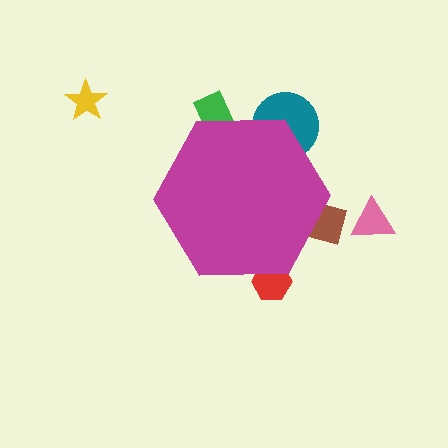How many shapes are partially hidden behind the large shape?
4 shapes are partially hidden.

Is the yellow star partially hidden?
No, the yellow star is fully visible.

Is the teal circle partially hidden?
Yes, the teal circle is partially hidden behind the magenta hexagon.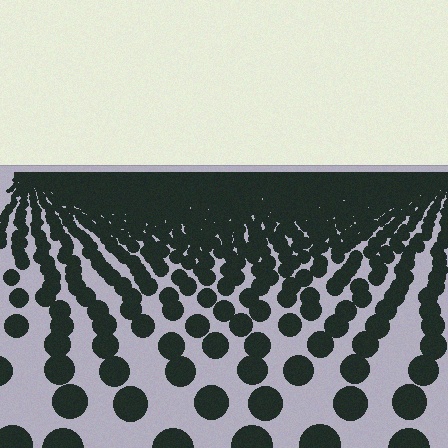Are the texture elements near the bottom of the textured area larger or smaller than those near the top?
Larger. Near the bottom, elements are closer to the viewer and appear at a bigger on-screen size.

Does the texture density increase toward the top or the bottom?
Density increases toward the top.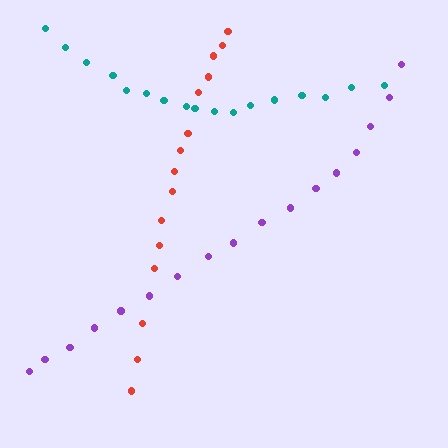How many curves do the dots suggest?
There are 3 distinct paths.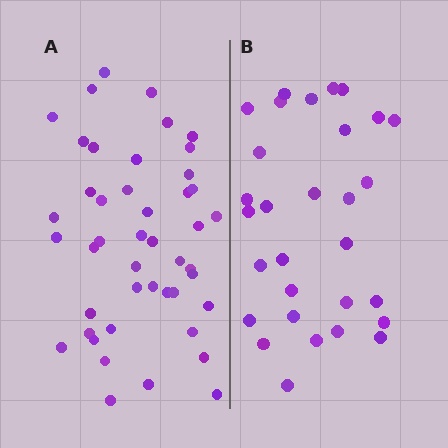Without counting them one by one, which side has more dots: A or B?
Region A (the left region) has more dots.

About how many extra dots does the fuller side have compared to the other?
Region A has approximately 15 more dots than region B.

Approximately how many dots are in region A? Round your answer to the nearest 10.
About 40 dots. (The exact count is 45, which rounds to 40.)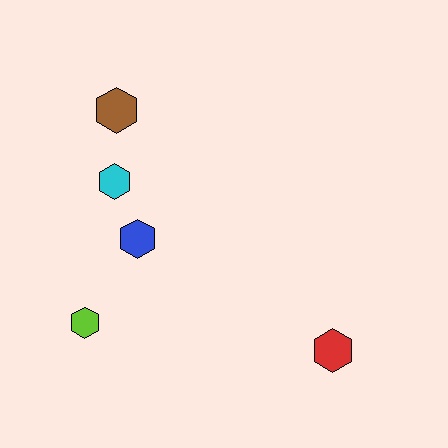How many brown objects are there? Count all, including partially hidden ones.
There is 1 brown object.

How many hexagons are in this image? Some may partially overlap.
There are 5 hexagons.